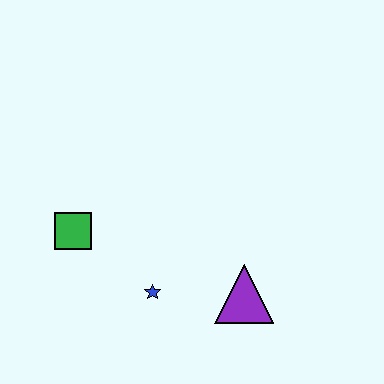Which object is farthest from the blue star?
The green square is farthest from the blue star.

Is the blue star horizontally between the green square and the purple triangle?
Yes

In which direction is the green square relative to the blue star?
The green square is to the left of the blue star.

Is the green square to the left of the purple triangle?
Yes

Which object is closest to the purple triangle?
The blue star is closest to the purple triangle.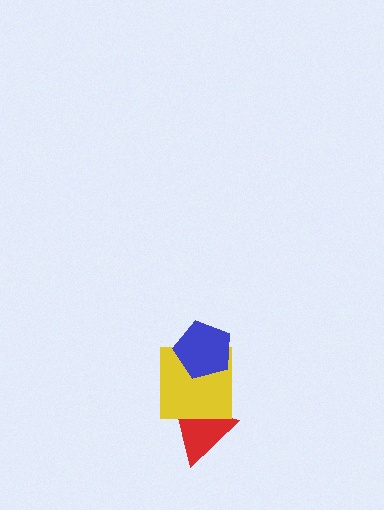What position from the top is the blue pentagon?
The blue pentagon is 1st from the top.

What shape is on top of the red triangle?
The yellow square is on top of the red triangle.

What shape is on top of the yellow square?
The blue pentagon is on top of the yellow square.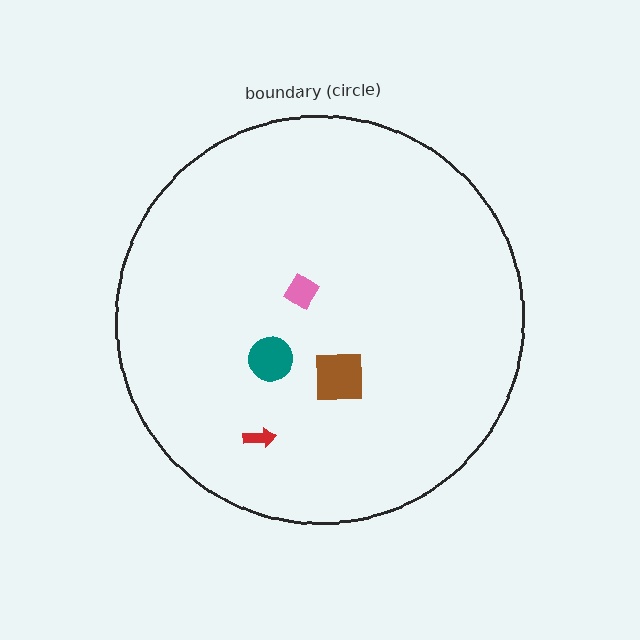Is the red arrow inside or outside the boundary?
Inside.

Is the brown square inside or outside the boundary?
Inside.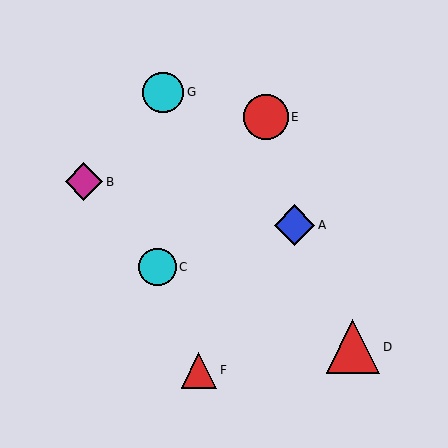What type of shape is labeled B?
Shape B is a magenta diamond.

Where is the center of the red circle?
The center of the red circle is at (266, 117).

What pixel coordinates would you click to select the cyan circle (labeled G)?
Click at (163, 92) to select the cyan circle G.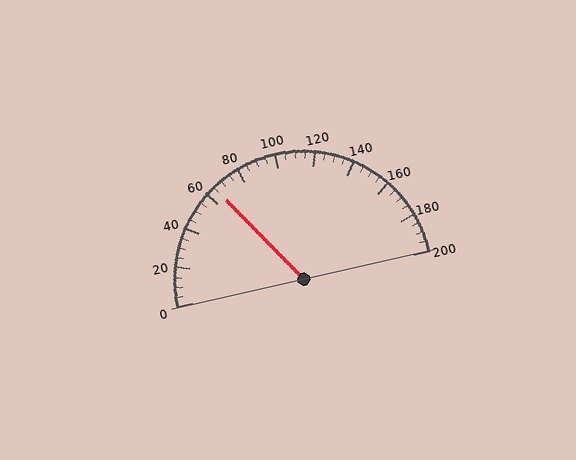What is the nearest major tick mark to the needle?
The nearest major tick mark is 60.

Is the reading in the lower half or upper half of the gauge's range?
The reading is in the lower half of the range (0 to 200).